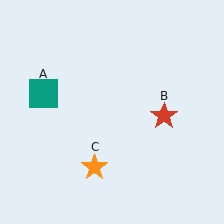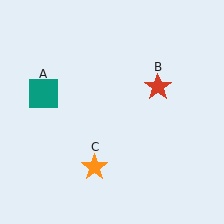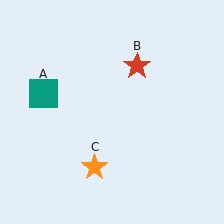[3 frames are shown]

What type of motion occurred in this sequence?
The red star (object B) rotated counterclockwise around the center of the scene.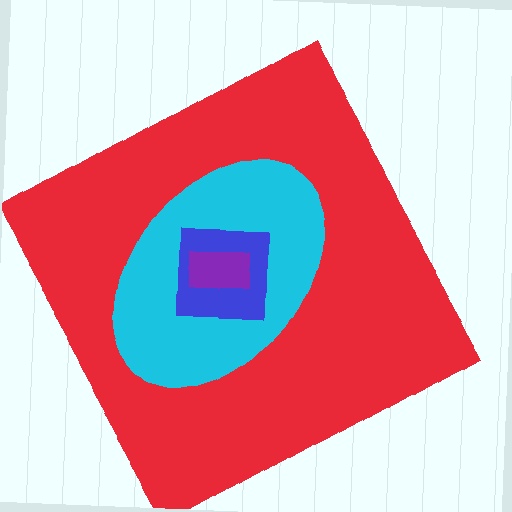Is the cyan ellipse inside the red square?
Yes.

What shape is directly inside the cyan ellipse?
The blue square.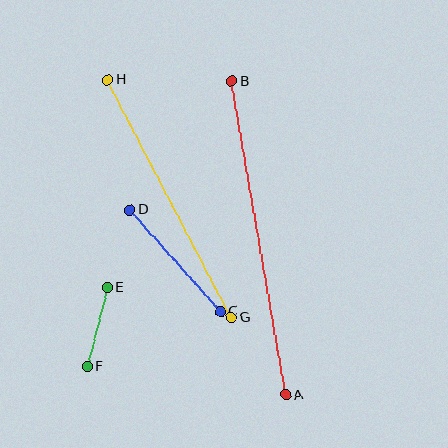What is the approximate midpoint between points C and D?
The midpoint is at approximately (175, 261) pixels.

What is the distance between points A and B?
The distance is approximately 319 pixels.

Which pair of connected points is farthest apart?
Points A and B are farthest apart.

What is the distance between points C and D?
The distance is approximately 136 pixels.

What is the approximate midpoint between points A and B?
The midpoint is at approximately (259, 238) pixels.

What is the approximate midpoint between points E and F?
The midpoint is at approximately (97, 327) pixels.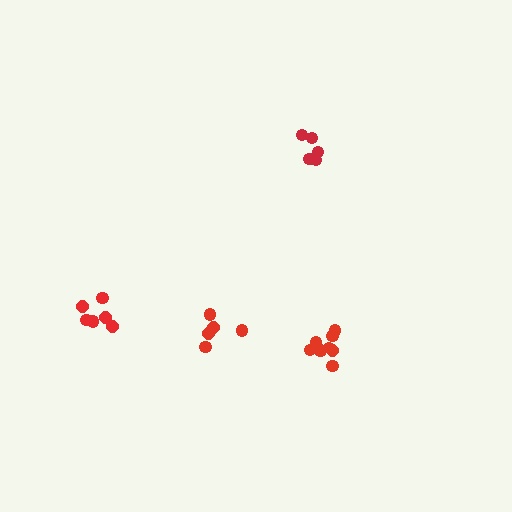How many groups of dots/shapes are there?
There are 4 groups.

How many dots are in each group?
Group 1: 6 dots, Group 2: 5 dots, Group 3: 5 dots, Group 4: 9 dots (25 total).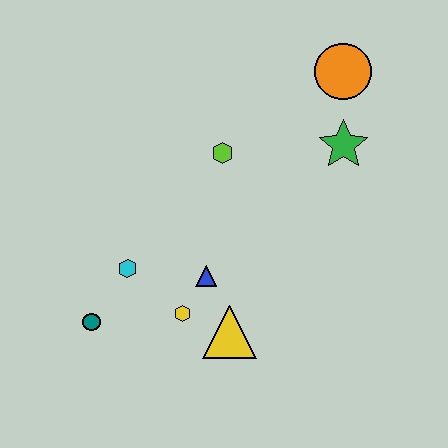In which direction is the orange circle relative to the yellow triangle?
The orange circle is above the yellow triangle.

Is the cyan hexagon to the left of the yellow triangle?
Yes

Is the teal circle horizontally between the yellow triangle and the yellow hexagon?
No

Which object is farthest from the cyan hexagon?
The orange circle is farthest from the cyan hexagon.